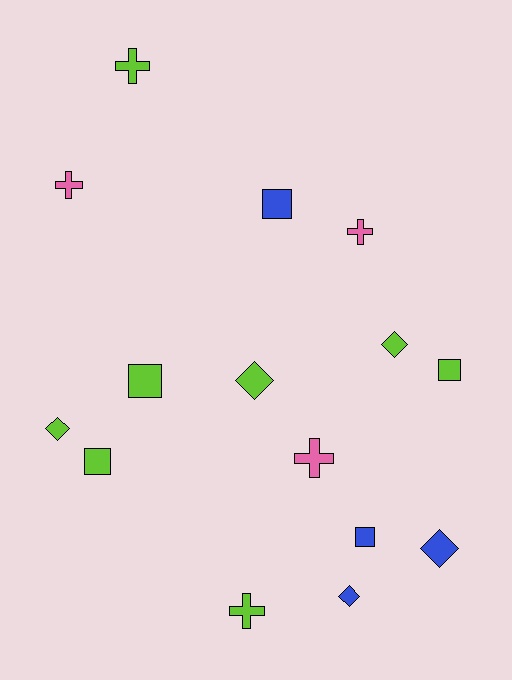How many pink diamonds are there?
There are no pink diamonds.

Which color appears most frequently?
Lime, with 8 objects.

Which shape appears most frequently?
Square, with 5 objects.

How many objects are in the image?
There are 15 objects.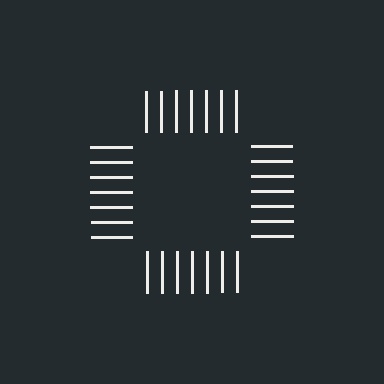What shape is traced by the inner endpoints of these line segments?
An illusory square — the line segments terminate on its edges but no continuous stroke is drawn.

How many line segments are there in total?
28 — 7 along each of the 4 edges.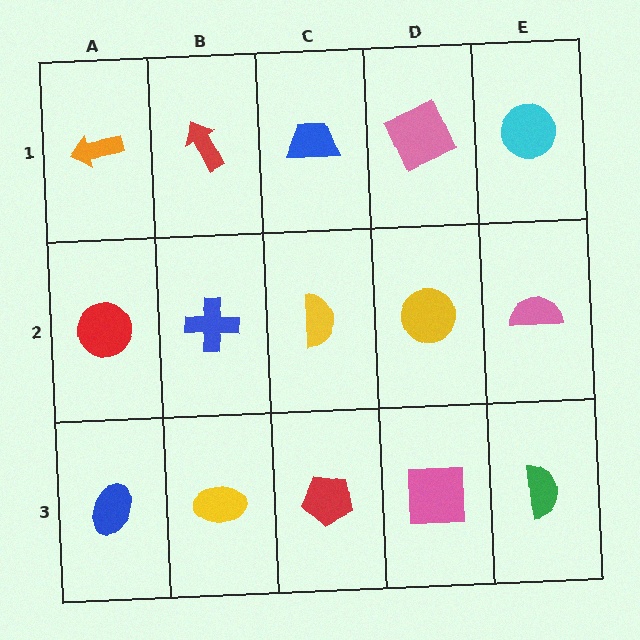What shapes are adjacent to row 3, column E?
A pink semicircle (row 2, column E), a pink square (row 3, column D).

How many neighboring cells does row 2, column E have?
3.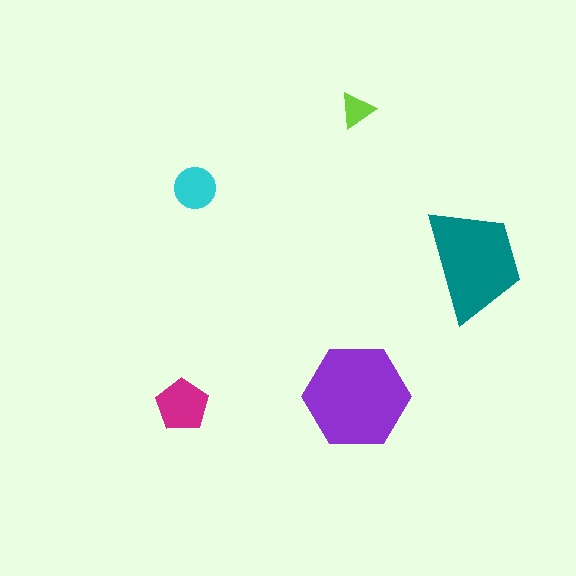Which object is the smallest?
The lime triangle.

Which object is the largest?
The purple hexagon.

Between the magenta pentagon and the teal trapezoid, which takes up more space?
The teal trapezoid.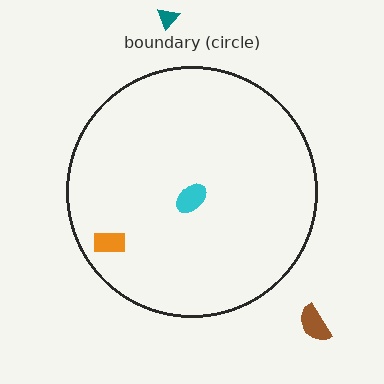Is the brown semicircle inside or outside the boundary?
Outside.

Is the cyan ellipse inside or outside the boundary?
Inside.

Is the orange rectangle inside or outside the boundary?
Inside.